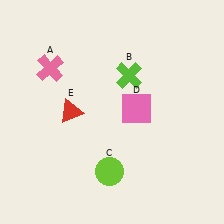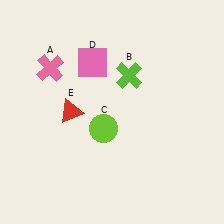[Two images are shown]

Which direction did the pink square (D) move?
The pink square (D) moved up.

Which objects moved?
The objects that moved are: the lime circle (C), the pink square (D).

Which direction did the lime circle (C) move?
The lime circle (C) moved up.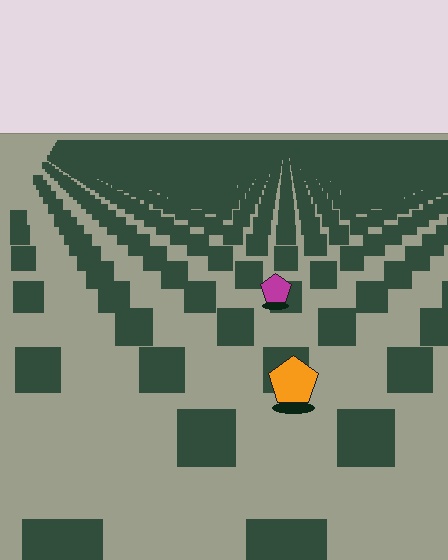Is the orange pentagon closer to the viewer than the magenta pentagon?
Yes. The orange pentagon is closer — you can tell from the texture gradient: the ground texture is coarser near it.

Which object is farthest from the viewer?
The magenta pentagon is farthest from the viewer. It appears smaller and the ground texture around it is denser.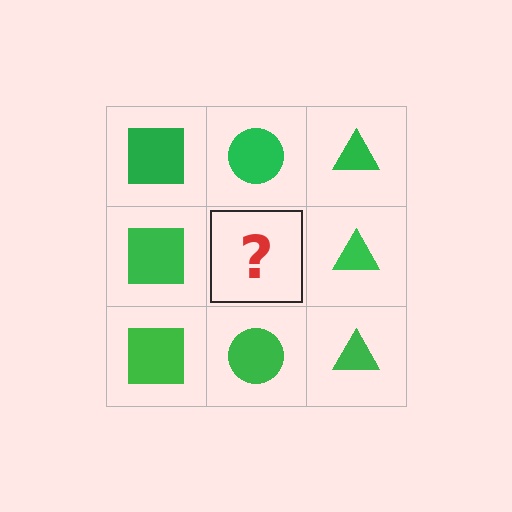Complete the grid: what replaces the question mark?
The question mark should be replaced with a green circle.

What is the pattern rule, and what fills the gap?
The rule is that each column has a consistent shape. The gap should be filled with a green circle.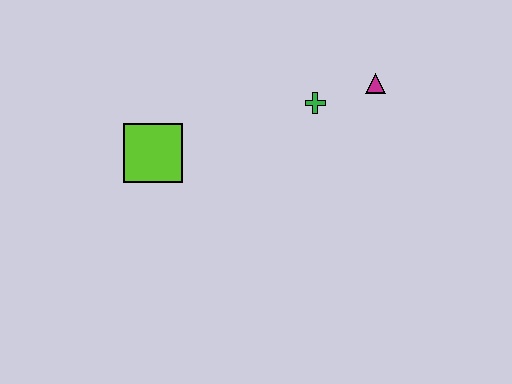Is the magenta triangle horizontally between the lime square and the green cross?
No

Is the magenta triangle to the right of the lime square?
Yes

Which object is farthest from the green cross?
The lime square is farthest from the green cross.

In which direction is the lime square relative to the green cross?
The lime square is to the left of the green cross.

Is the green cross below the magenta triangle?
Yes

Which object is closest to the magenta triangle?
The green cross is closest to the magenta triangle.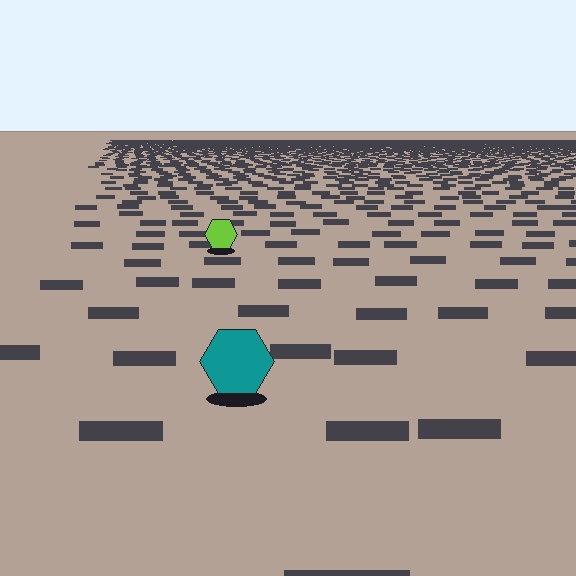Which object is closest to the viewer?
The teal hexagon is closest. The texture marks near it are larger and more spread out.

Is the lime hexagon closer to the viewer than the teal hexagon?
No. The teal hexagon is closer — you can tell from the texture gradient: the ground texture is coarser near it.